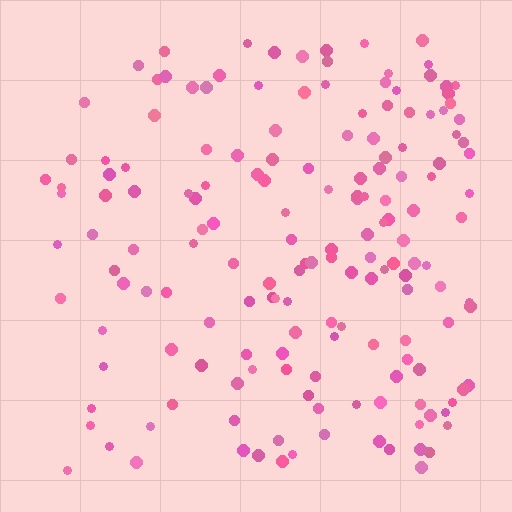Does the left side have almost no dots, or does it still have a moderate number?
Still a moderate number, just noticeably fewer than the right.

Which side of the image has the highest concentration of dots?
The right.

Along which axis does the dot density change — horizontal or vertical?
Horizontal.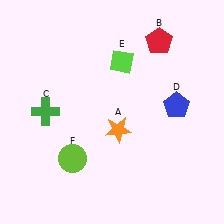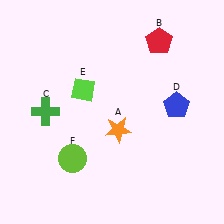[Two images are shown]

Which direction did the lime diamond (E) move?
The lime diamond (E) moved left.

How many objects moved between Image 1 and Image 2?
1 object moved between the two images.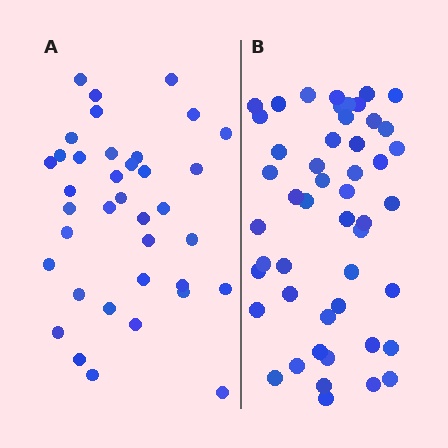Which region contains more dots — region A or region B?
Region B (the right region) has more dots.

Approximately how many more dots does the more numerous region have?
Region B has roughly 12 or so more dots than region A.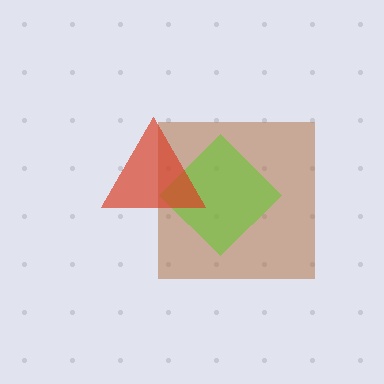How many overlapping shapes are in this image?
There are 3 overlapping shapes in the image.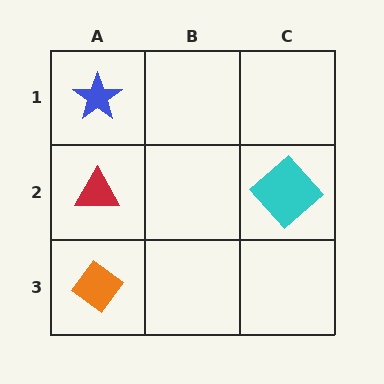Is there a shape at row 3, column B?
No, that cell is empty.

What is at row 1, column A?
A blue star.